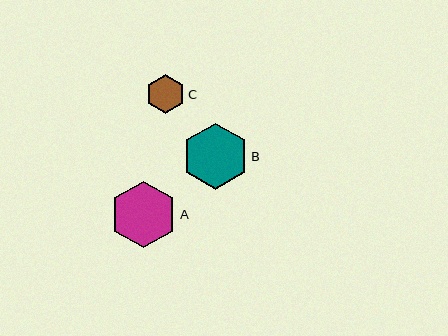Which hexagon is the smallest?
Hexagon C is the smallest with a size of approximately 39 pixels.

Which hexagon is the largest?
Hexagon A is the largest with a size of approximately 66 pixels.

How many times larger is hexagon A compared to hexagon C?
Hexagon A is approximately 1.7 times the size of hexagon C.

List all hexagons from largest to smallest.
From largest to smallest: A, B, C.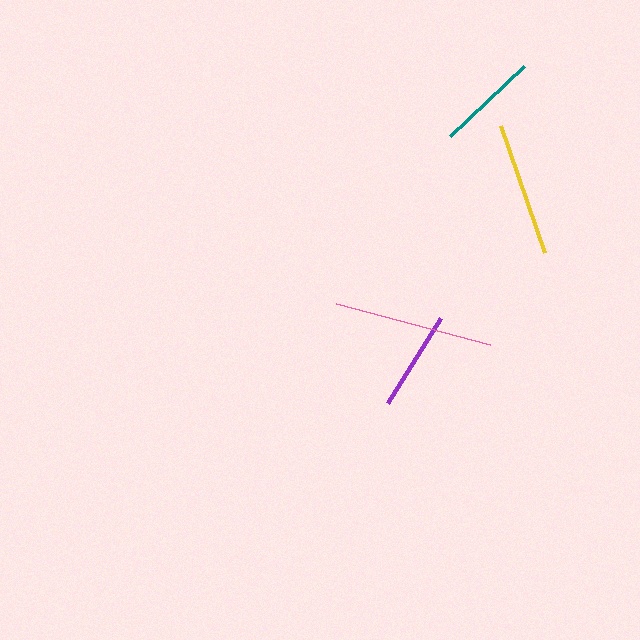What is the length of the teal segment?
The teal segment is approximately 102 pixels long.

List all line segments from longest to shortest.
From longest to shortest: pink, yellow, teal, purple.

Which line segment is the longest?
The pink line is the longest at approximately 159 pixels.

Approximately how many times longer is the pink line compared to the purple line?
The pink line is approximately 1.6 times the length of the purple line.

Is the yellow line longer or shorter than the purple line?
The yellow line is longer than the purple line.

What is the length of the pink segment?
The pink segment is approximately 159 pixels long.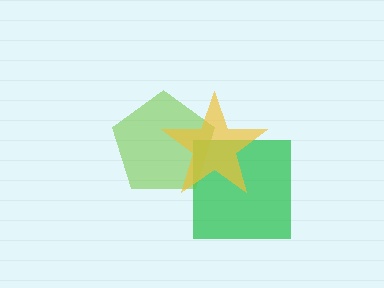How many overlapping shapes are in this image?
There are 3 overlapping shapes in the image.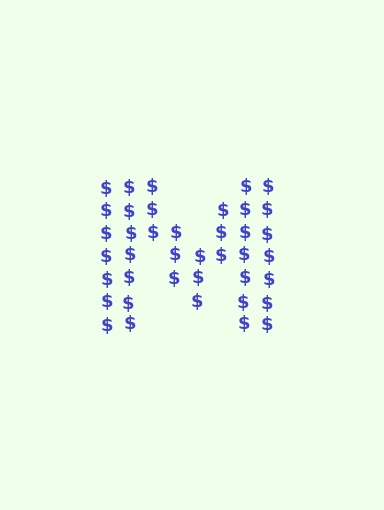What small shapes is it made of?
It is made of small dollar signs.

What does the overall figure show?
The overall figure shows the letter M.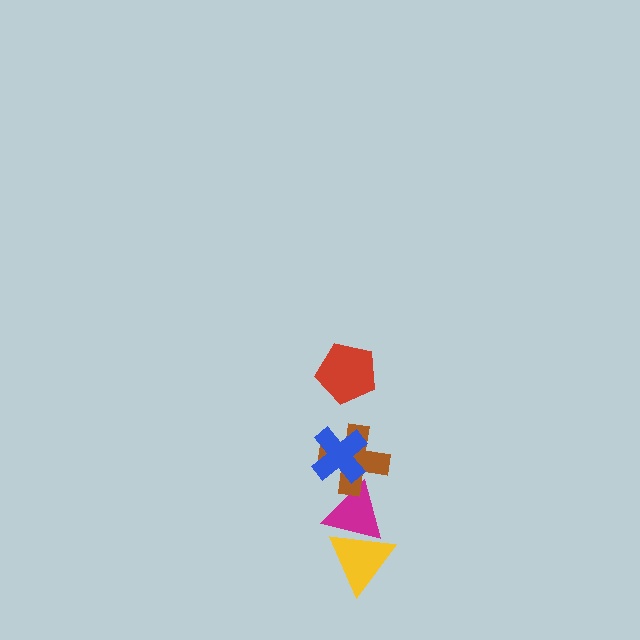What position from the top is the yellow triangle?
The yellow triangle is 5th from the top.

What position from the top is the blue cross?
The blue cross is 2nd from the top.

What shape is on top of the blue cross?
The red pentagon is on top of the blue cross.